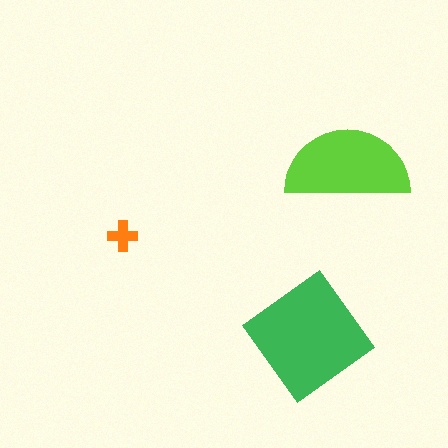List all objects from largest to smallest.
The green diamond, the lime semicircle, the orange cross.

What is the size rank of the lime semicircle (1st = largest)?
2nd.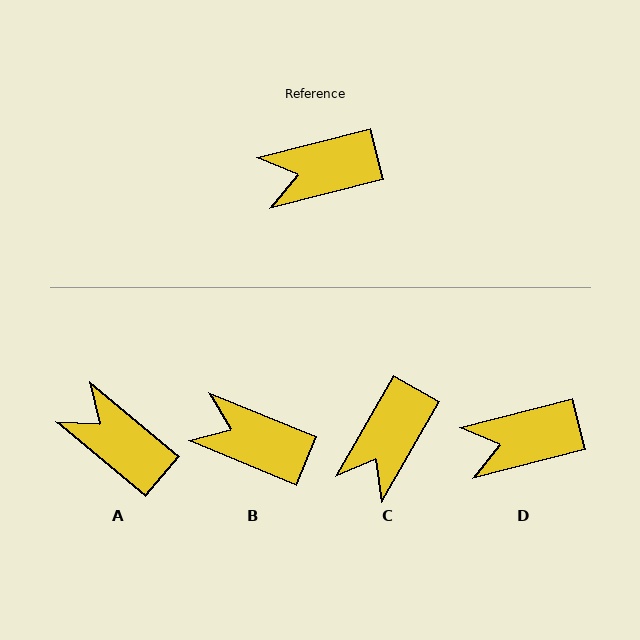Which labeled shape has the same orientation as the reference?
D.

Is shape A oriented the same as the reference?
No, it is off by about 55 degrees.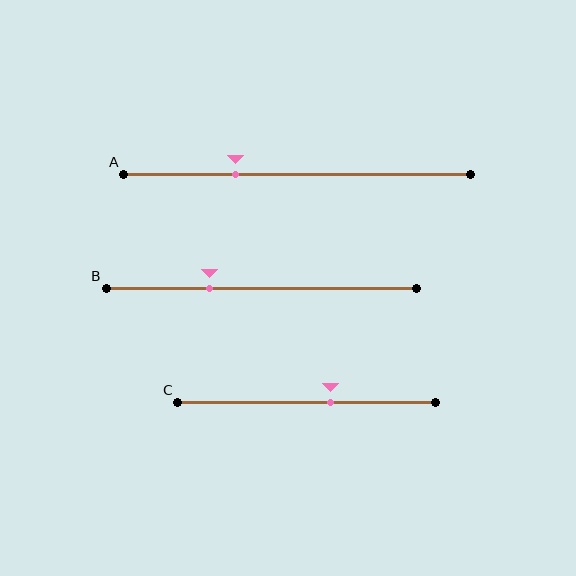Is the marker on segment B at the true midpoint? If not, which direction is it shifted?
No, the marker on segment B is shifted to the left by about 17% of the segment length.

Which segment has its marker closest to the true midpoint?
Segment C has its marker closest to the true midpoint.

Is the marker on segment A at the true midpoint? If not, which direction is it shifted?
No, the marker on segment A is shifted to the left by about 18% of the segment length.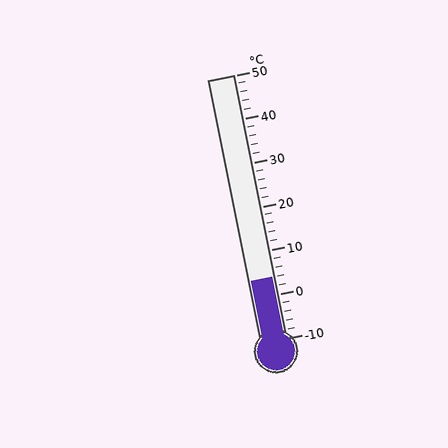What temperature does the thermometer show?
The thermometer shows approximately 4°C.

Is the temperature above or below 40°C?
The temperature is below 40°C.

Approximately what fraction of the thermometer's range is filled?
The thermometer is filled to approximately 25% of its range.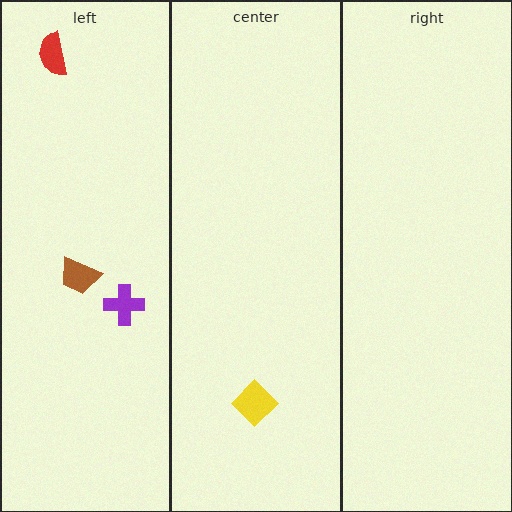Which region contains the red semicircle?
The left region.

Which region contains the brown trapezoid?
The left region.